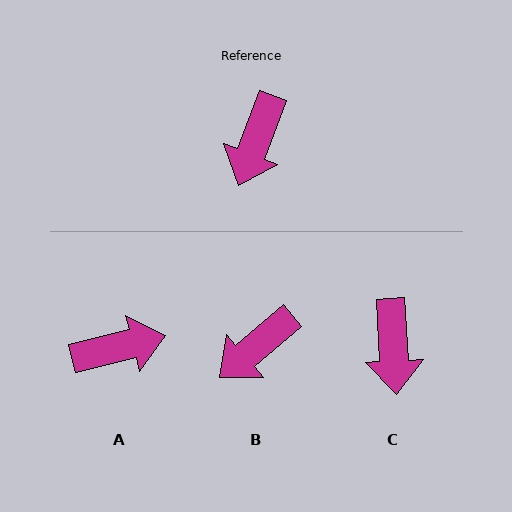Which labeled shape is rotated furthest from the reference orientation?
A, about 125 degrees away.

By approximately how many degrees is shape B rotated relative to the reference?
Approximately 28 degrees clockwise.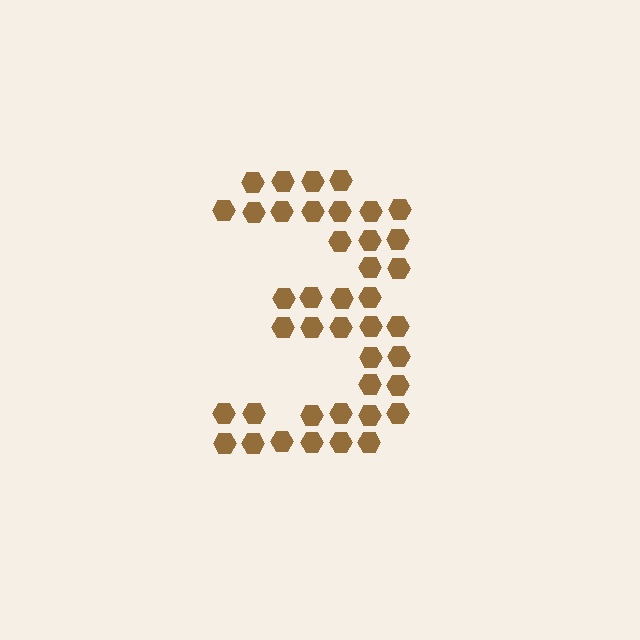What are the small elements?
The small elements are hexagons.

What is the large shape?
The large shape is the digit 3.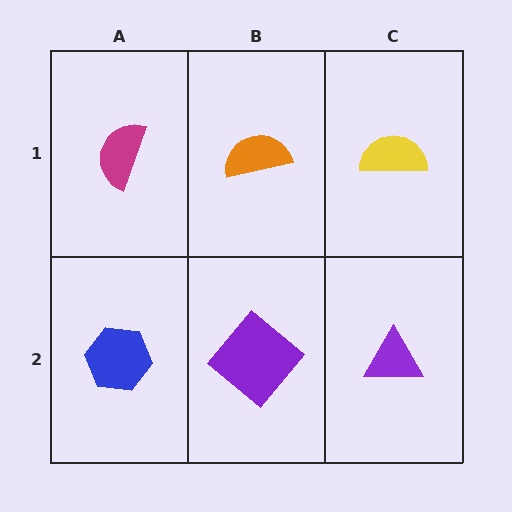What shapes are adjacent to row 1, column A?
A blue hexagon (row 2, column A), an orange semicircle (row 1, column B).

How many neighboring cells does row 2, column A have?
2.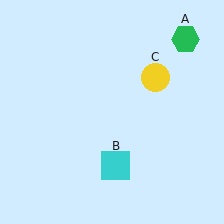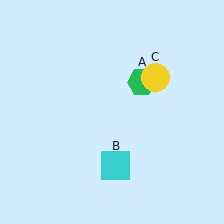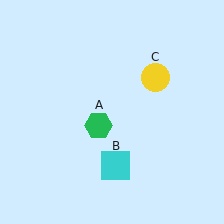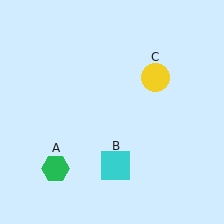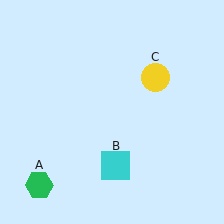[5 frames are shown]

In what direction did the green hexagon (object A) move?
The green hexagon (object A) moved down and to the left.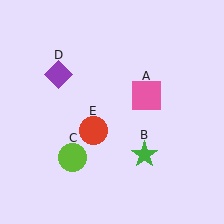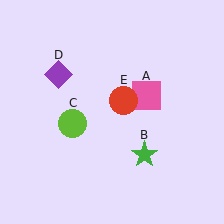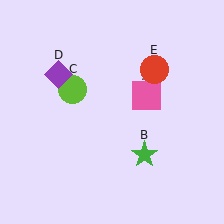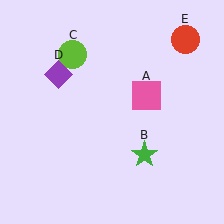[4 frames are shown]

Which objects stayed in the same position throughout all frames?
Pink square (object A) and green star (object B) and purple diamond (object D) remained stationary.